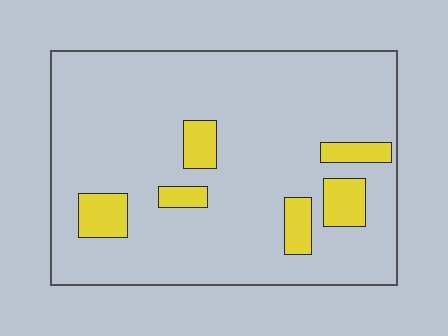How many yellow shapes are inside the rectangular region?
6.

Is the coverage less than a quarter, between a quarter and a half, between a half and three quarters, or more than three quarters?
Less than a quarter.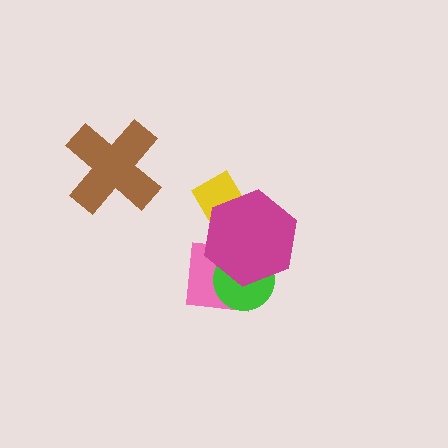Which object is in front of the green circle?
The magenta hexagon is in front of the green circle.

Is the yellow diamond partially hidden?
Yes, it is partially covered by another shape.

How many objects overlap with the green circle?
2 objects overlap with the green circle.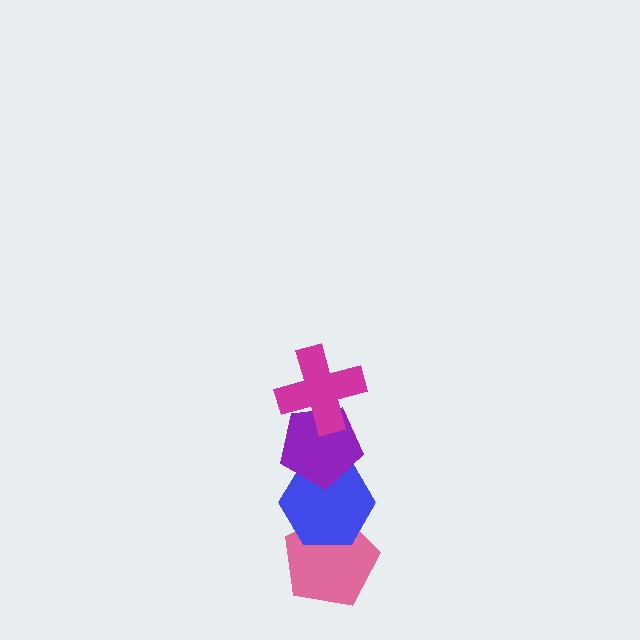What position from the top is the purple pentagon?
The purple pentagon is 2nd from the top.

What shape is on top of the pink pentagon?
The blue hexagon is on top of the pink pentagon.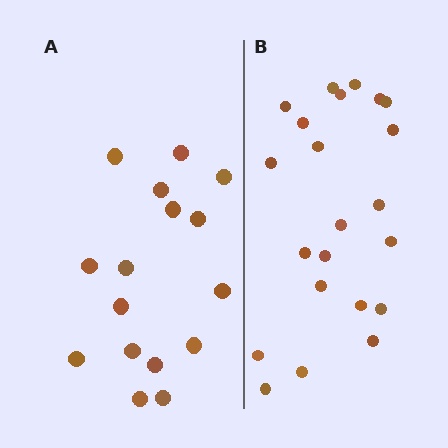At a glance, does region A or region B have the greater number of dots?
Region B (the right region) has more dots.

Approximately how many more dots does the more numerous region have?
Region B has about 6 more dots than region A.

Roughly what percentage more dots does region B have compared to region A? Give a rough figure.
About 40% more.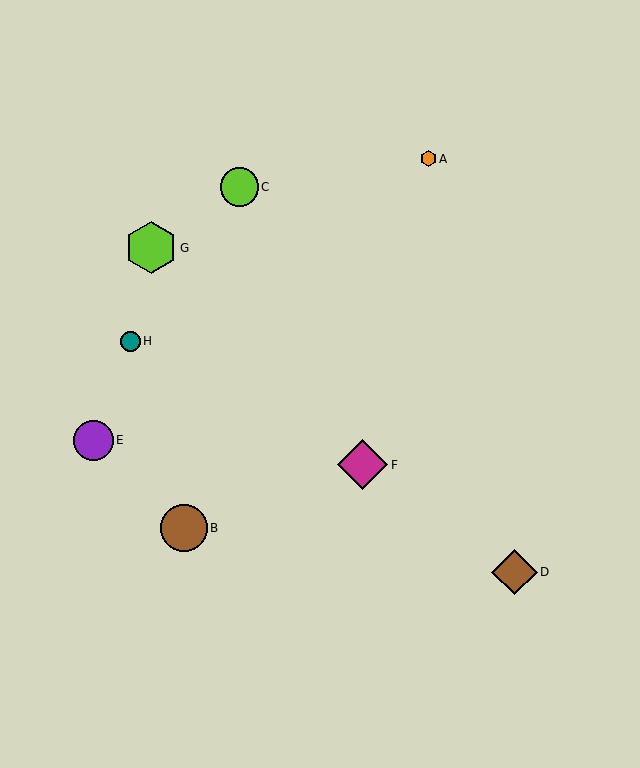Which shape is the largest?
The lime hexagon (labeled G) is the largest.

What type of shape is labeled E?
Shape E is a purple circle.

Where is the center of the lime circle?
The center of the lime circle is at (239, 187).